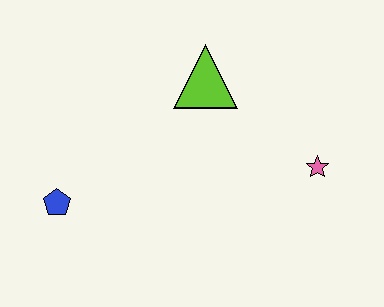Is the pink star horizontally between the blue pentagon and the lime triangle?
No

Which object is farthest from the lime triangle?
The blue pentagon is farthest from the lime triangle.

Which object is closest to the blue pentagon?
The lime triangle is closest to the blue pentagon.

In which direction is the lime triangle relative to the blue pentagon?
The lime triangle is to the right of the blue pentagon.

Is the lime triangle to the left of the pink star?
Yes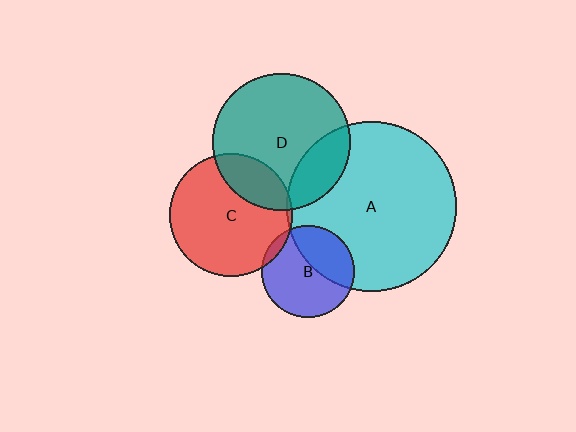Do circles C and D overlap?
Yes.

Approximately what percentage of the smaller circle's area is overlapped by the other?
Approximately 25%.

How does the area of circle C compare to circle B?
Approximately 1.8 times.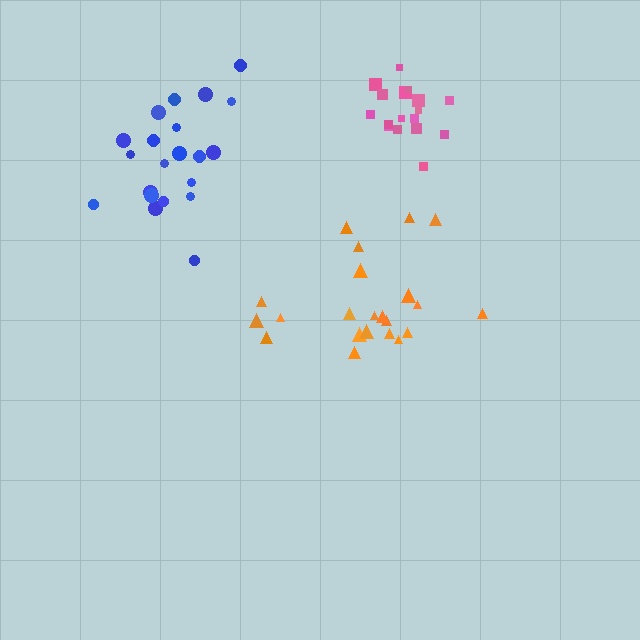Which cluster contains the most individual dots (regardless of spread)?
Orange (22).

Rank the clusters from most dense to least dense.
pink, blue, orange.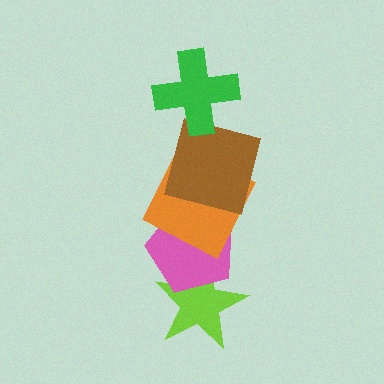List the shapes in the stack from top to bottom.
From top to bottom: the green cross, the brown square, the orange square, the pink pentagon, the lime star.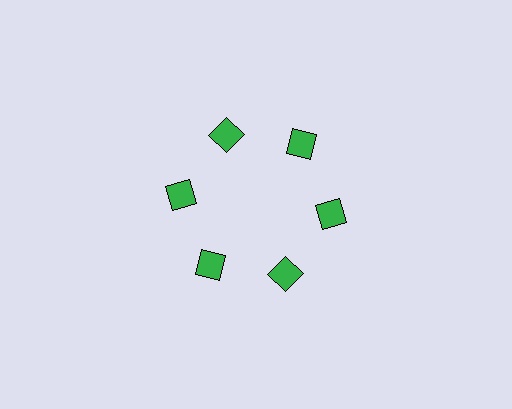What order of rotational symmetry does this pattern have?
This pattern has 6-fold rotational symmetry.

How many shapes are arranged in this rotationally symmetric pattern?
There are 6 shapes, arranged in 6 groups of 1.